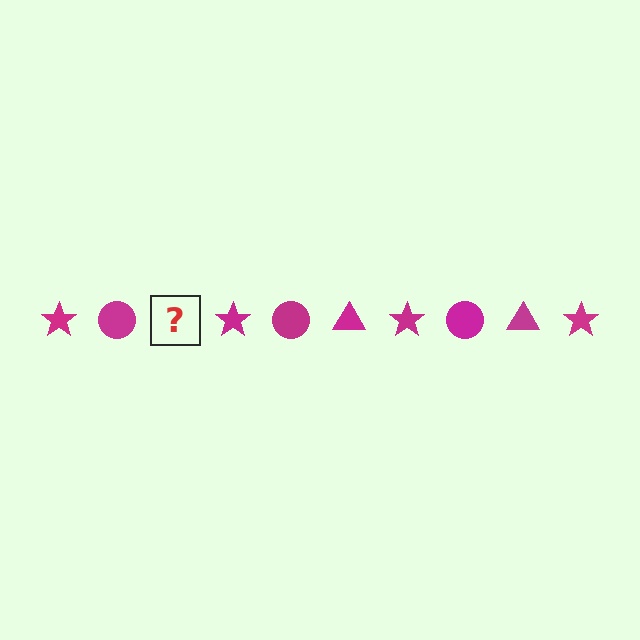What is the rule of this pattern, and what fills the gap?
The rule is that the pattern cycles through star, circle, triangle shapes in magenta. The gap should be filled with a magenta triangle.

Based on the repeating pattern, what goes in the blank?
The blank should be a magenta triangle.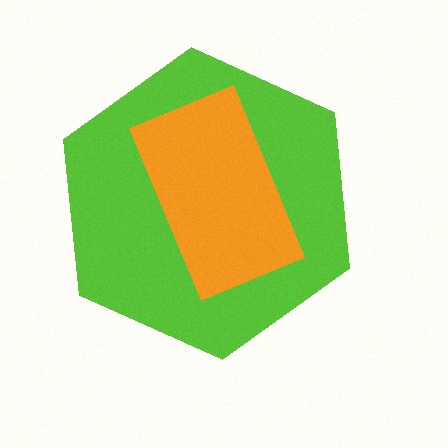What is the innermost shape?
The orange rectangle.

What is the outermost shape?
The lime hexagon.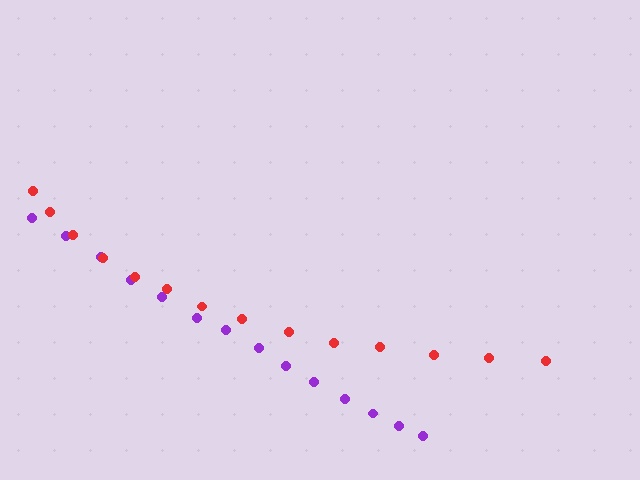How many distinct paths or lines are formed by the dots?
There are 2 distinct paths.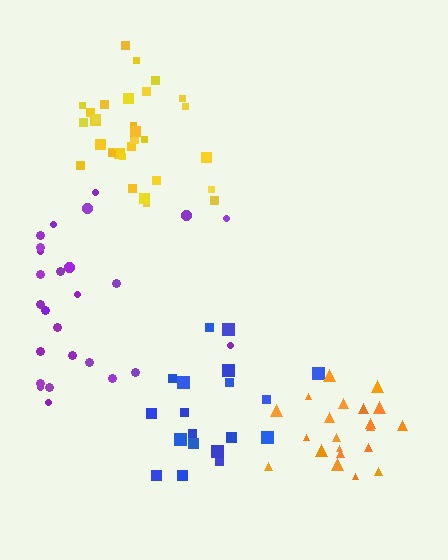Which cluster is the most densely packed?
Yellow.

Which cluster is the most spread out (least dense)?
Purple.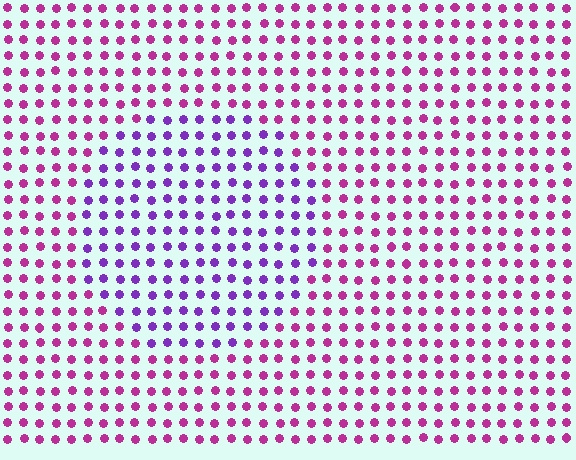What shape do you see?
I see a circle.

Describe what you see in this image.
The image is filled with small magenta elements in a uniform arrangement. A circle-shaped region is visible where the elements are tinted to a slightly different hue, forming a subtle color boundary.